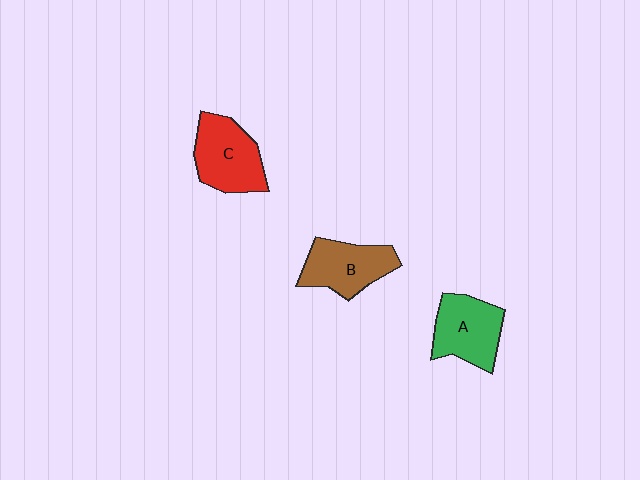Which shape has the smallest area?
Shape B (brown).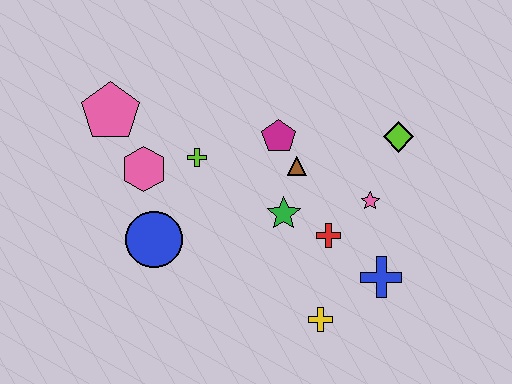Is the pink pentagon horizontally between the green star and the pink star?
No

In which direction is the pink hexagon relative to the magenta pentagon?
The pink hexagon is to the left of the magenta pentagon.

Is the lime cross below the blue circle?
No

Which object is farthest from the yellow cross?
The pink pentagon is farthest from the yellow cross.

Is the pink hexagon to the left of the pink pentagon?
No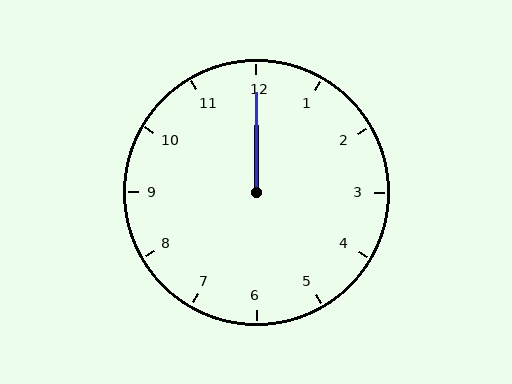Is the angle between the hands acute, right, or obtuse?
It is acute.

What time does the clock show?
12:00.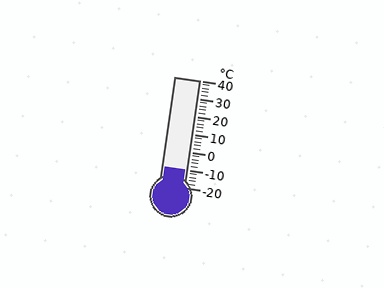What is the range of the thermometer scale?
The thermometer scale ranges from -20°C to 40°C.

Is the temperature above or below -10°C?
The temperature is at -10°C.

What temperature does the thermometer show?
The thermometer shows approximately -10°C.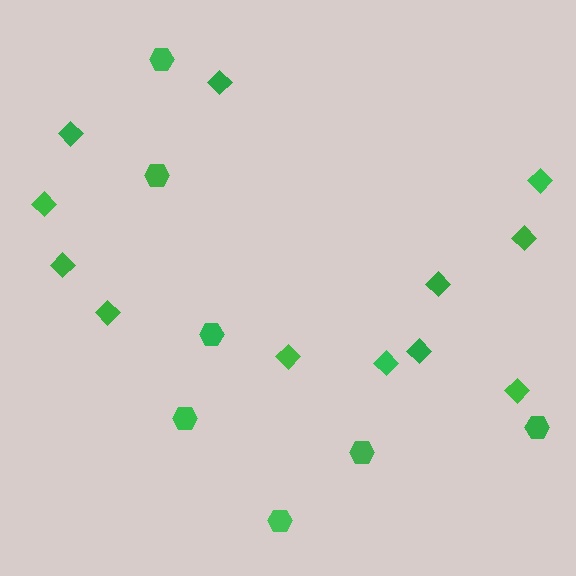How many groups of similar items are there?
There are 2 groups: one group of diamonds (12) and one group of hexagons (7).